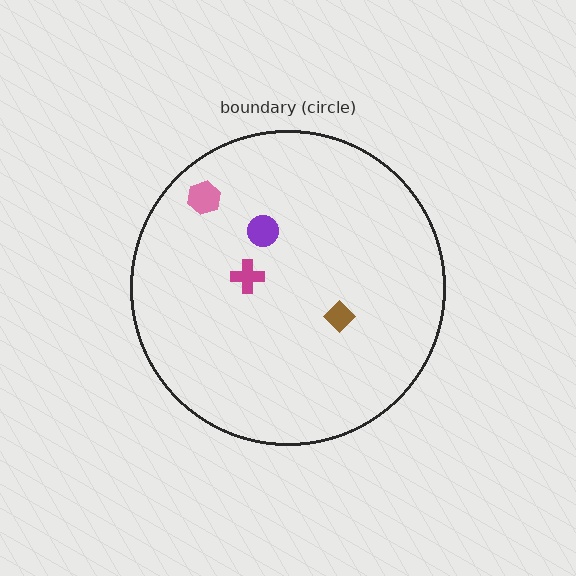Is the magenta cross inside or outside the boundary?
Inside.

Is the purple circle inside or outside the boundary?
Inside.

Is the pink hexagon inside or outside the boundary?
Inside.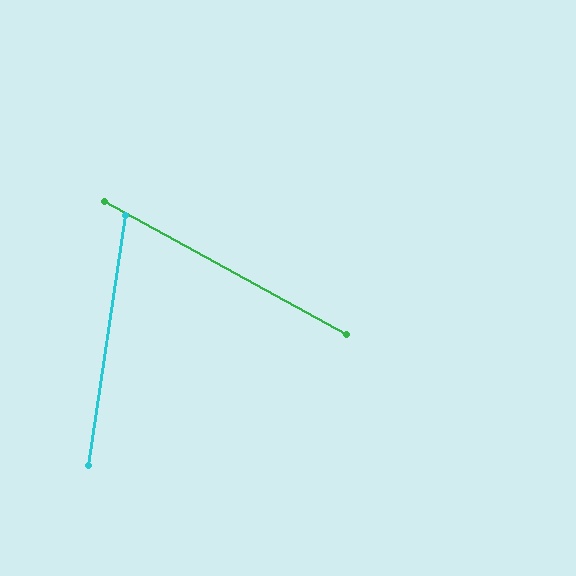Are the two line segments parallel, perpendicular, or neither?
Neither parallel nor perpendicular — they differ by about 70°.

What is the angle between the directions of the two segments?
Approximately 70 degrees.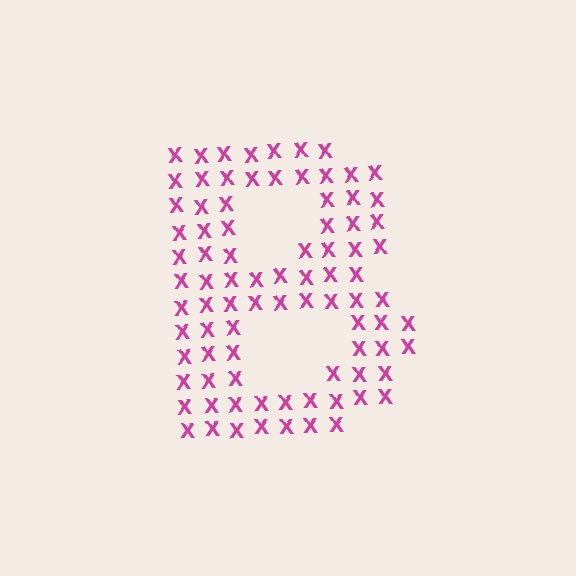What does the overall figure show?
The overall figure shows the letter B.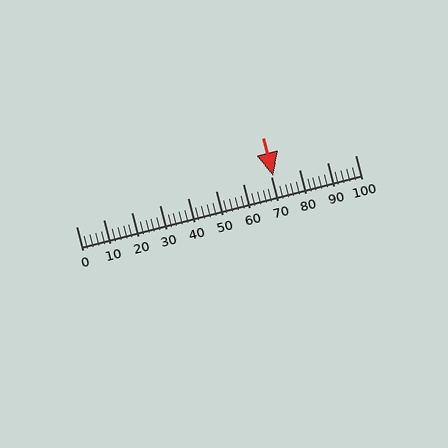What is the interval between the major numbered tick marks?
The major tick marks are spaced 10 units apart.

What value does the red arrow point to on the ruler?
The red arrow points to approximately 71.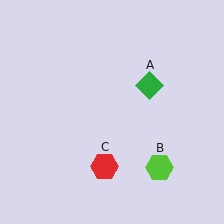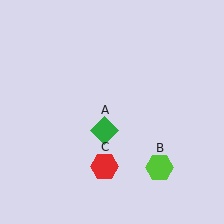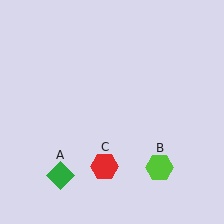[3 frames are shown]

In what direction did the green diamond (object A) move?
The green diamond (object A) moved down and to the left.